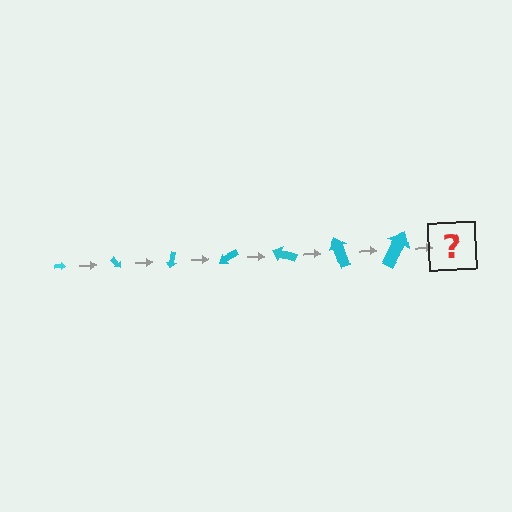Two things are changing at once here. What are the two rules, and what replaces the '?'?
The two rules are that the arrow grows larger each step and it rotates 50 degrees each step. The '?' should be an arrow, larger than the previous one and rotated 350 degrees from the start.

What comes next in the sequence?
The next element should be an arrow, larger than the previous one and rotated 350 degrees from the start.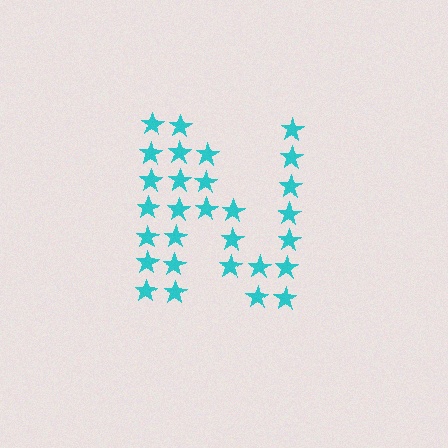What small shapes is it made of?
It is made of small stars.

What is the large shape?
The large shape is the letter N.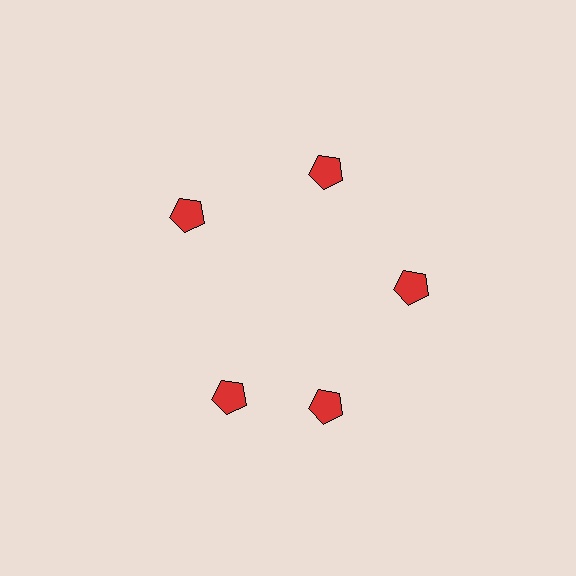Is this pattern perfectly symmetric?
No. The 5 red pentagons are arranged in a ring, but one element near the 8 o'clock position is rotated out of alignment along the ring, breaking the 5-fold rotational symmetry.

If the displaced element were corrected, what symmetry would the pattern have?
It would have 5-fold rotational symmetry — the pattern would map onto itself every 72 degrees.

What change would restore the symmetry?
The symmetry would be restored by rotating it back into even spacing with its neighbors so that all 5 pentagons sit at equal angles and equal distance from the center.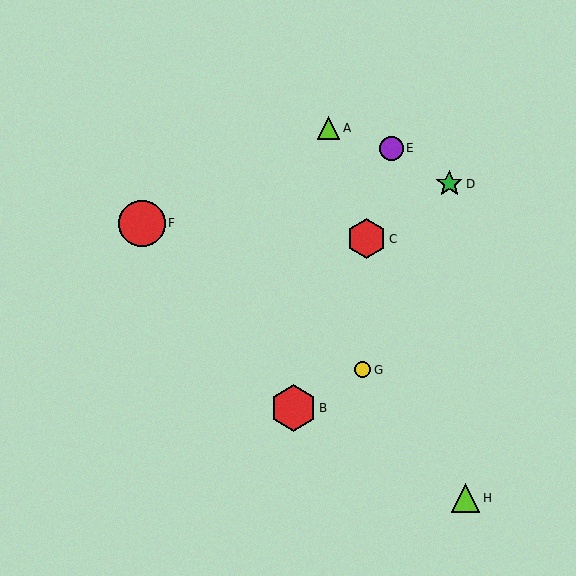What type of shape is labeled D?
Shape D is a green star.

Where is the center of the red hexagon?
The center of the red hexagon is at (293, 408).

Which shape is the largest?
The red circle (labeled F) is the largest.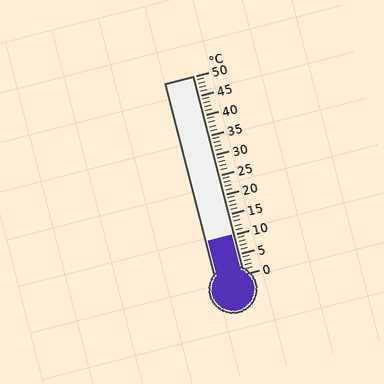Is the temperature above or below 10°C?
The temperature is at 10°C.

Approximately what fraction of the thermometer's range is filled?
The thermometer is filled to approximately 20% of its range.